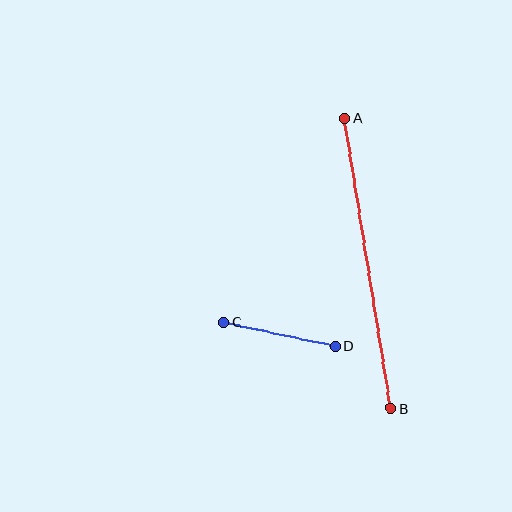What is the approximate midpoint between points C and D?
The midpoint is at approximately (279, 334) pixels.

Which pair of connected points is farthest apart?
Points A and B are farthest apart.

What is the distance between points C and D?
The distance is approximately 114 pixels.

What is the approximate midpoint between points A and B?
The midpoint is at approximately (368, 263) pixels.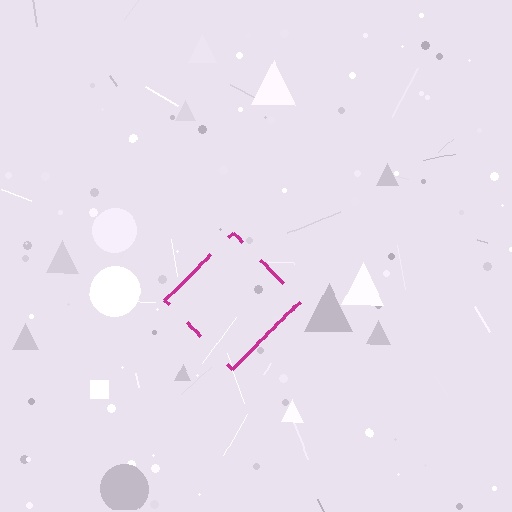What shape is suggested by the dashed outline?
The dashed outline suggests a diamond.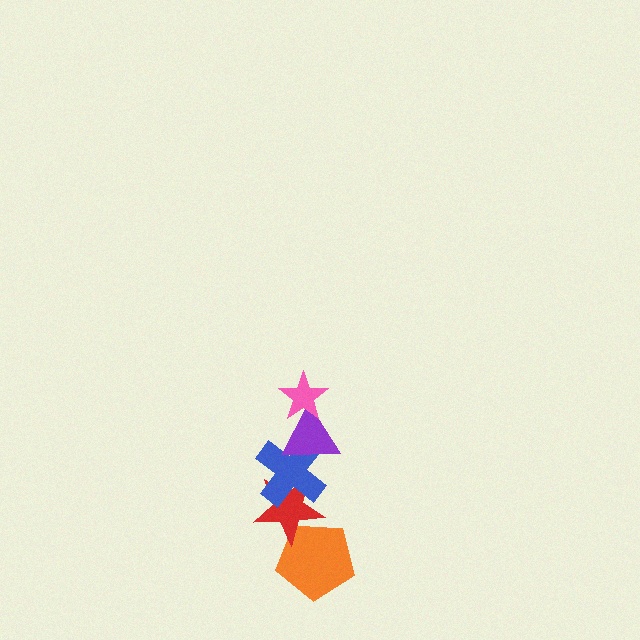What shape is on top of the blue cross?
The purple triangle is on top of the blue cross.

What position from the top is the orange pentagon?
The orange pentagon is 5th from the top.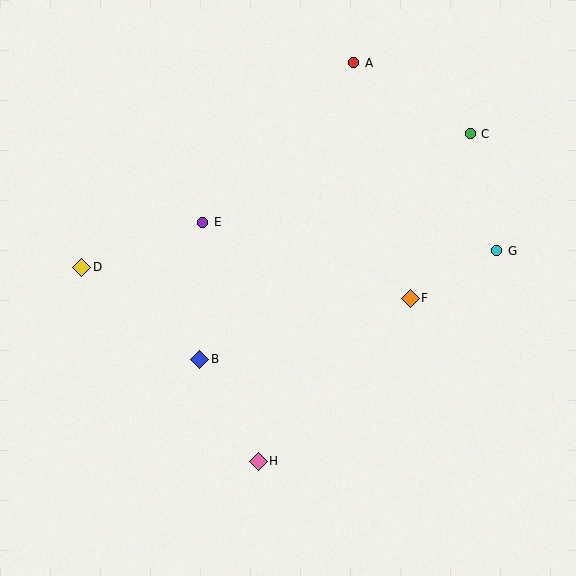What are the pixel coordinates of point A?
Point A is at (354, 63).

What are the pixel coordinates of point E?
Point E is at (203, 222).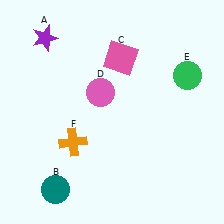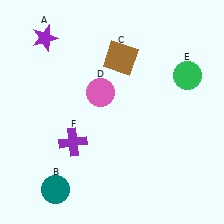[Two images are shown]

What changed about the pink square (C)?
In Image 1, C is pink. In Image 2, it changed to brown.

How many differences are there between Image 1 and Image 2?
There are 2 differences between the two images.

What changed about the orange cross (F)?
In Image 1, F is orange. In Image 2, it changed to purple.